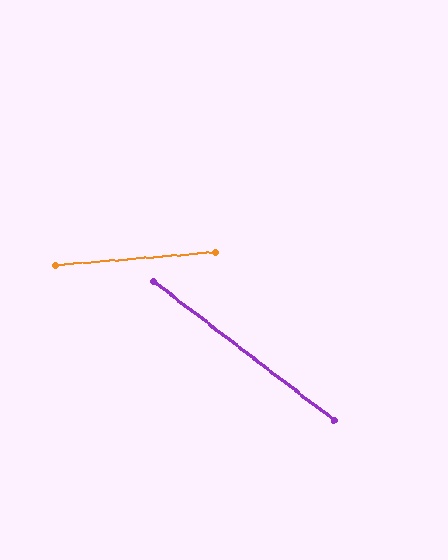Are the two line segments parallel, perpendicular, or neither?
Neither parallel nor perpendicular — they differ by about 42°.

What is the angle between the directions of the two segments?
Approximately 42 degrees.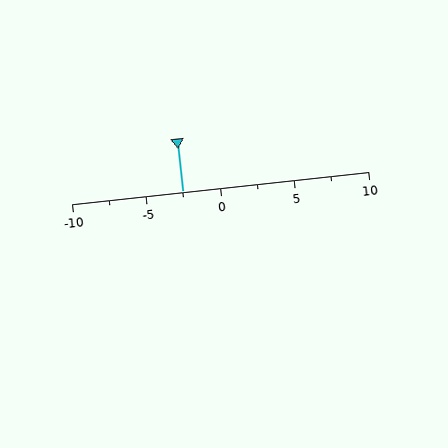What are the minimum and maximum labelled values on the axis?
The axis runs from -10 to 10.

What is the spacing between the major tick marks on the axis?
The major ticks are spaced 5 apart.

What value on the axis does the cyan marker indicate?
The marker indicates approximately -2.5.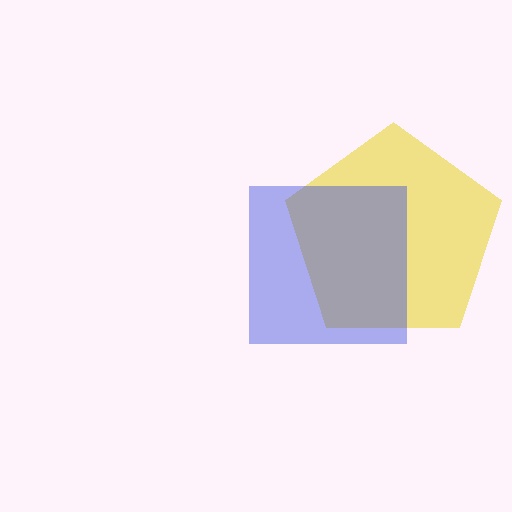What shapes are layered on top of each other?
The layered shapes are: a yellow pentagon, a blue square.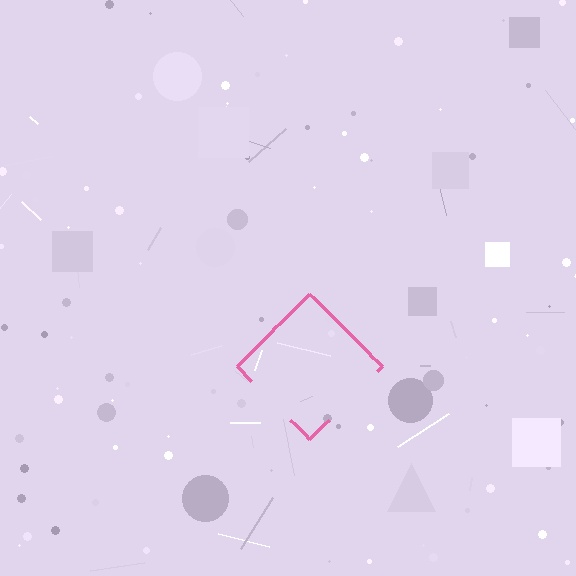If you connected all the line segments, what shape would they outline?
They would outline a diamond.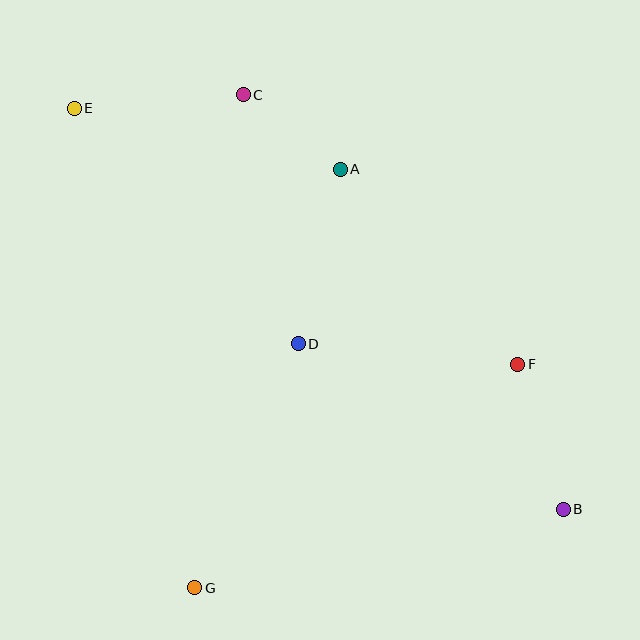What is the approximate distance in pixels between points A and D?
The distance between A and D is approximately 179 pixels.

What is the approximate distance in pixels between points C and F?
The distance between C and F is approximately 385 pixels.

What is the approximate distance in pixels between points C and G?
The distance between C and G is approximately 495 pixels.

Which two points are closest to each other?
Points A and C are closest to each other.